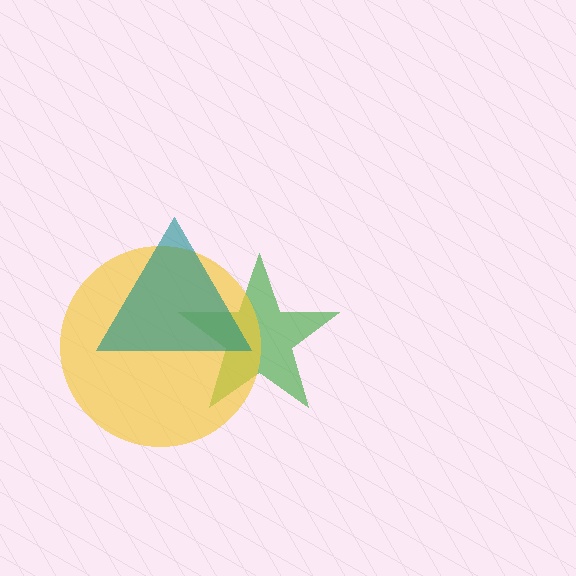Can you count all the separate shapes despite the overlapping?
Yes, there are 3 separate shapes.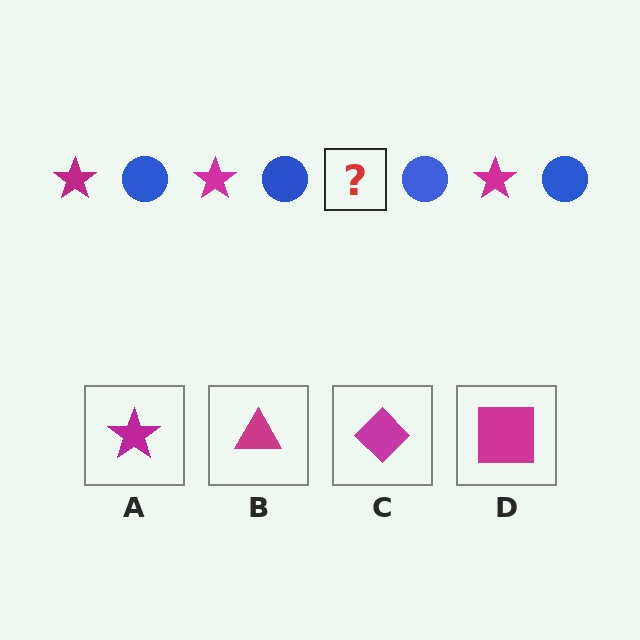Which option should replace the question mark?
Option A.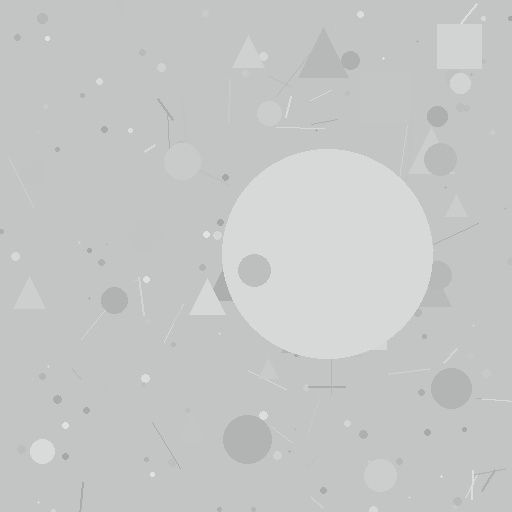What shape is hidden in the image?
A circle is hidden in the image.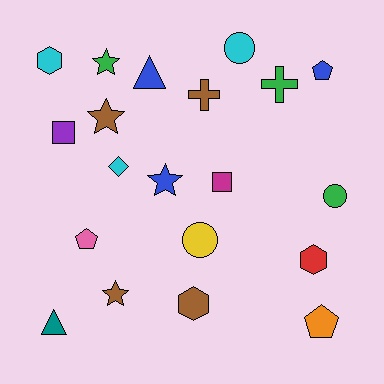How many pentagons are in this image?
There are 3 pentagons.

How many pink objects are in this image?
There is 1 pink object.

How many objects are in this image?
There are 20 objects.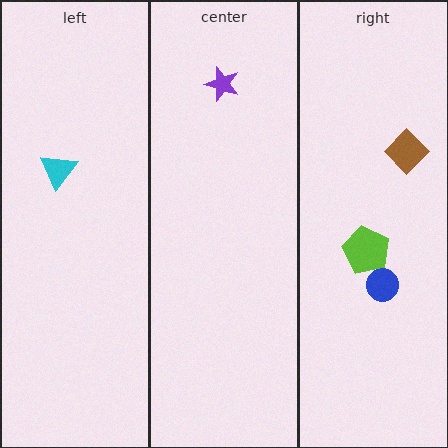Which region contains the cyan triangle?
The left region.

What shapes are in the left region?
The cyan triangle.